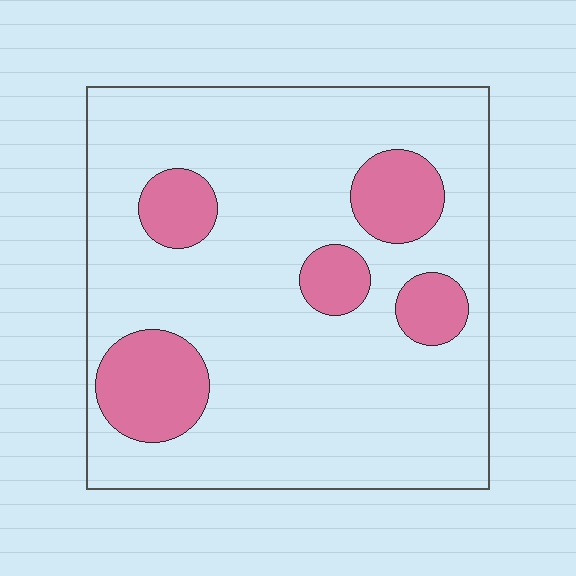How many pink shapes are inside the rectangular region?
5.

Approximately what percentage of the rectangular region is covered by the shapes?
Approximately 20%.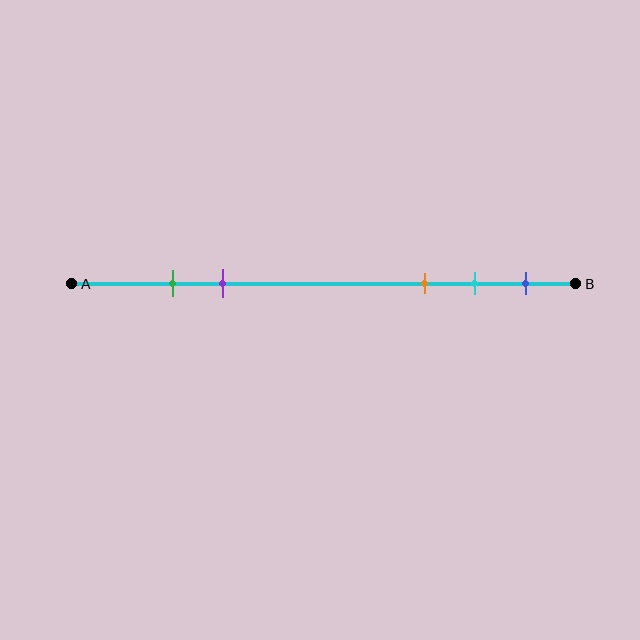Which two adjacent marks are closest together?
The green and purple marks are the closest adjacent pair.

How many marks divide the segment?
There are 5 marks dividing the segment.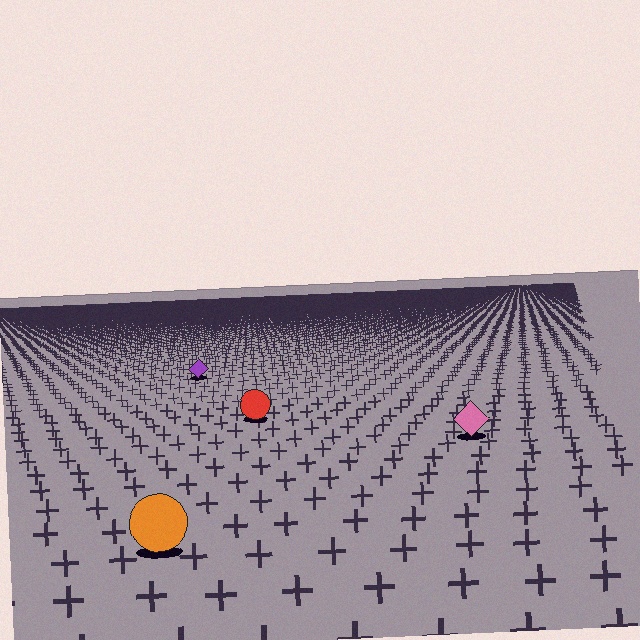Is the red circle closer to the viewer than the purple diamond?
Yes. The red circle is closer — you can tell from the texture gradient: the ground texture is coarser near it.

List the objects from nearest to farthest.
From nearest to farthest: the orange circle, the pink diamond, the red circle, the purple diamond.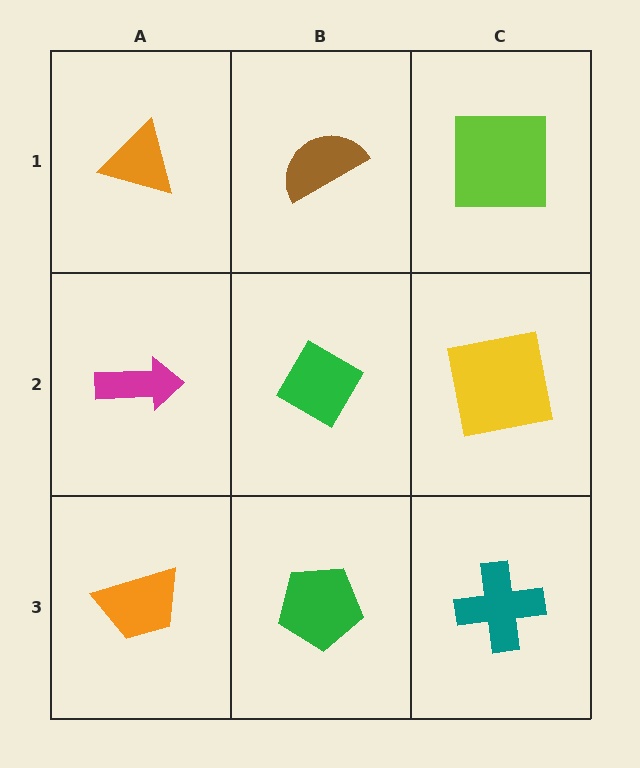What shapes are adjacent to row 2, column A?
An orange triangle (row 1, column A), an orange trapezoid (row 3, column A), a green diamond (row 2, column B).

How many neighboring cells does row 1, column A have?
2.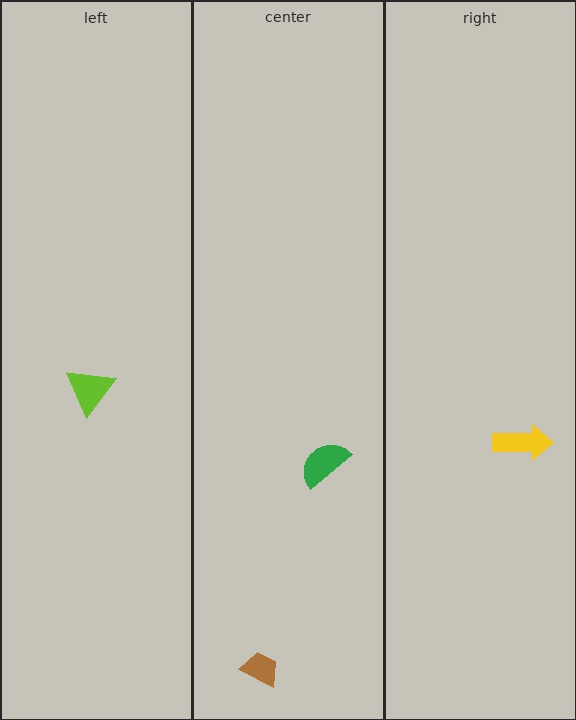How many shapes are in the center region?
2.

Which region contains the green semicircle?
The center region.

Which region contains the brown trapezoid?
The center region.